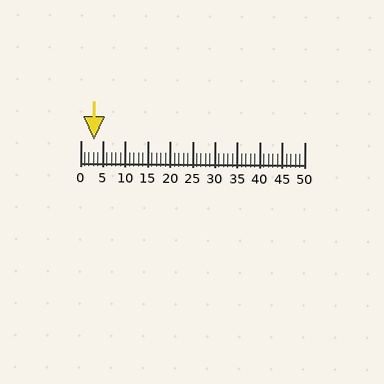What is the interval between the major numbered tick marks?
The major tick marks are spaced 5 units apart.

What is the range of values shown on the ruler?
The ruler shows values from 0 to 50.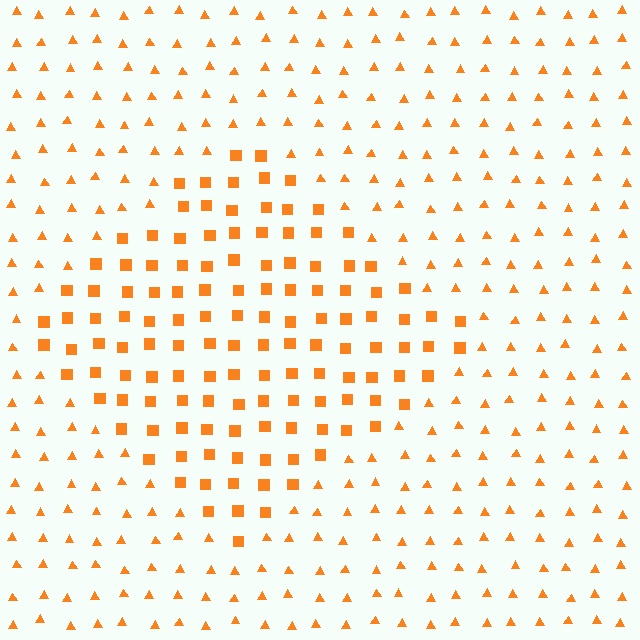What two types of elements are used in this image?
The image uses squares inside the diamond region and triangles outside it.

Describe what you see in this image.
The image is filled with small orange elements arranged in a uniform grid. A diamond-shaped region contains squares, while the surrounding area contains triangles. The boundary is defined purely by the change in element shape.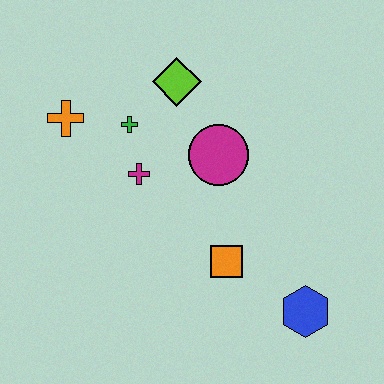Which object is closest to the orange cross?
The green cross is closest to the orange cross.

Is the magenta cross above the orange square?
Yes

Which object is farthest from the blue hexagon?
The orange cross is farthest from the blue hexagon.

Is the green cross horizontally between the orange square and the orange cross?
Yes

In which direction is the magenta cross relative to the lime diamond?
The magenta cross is below the lime diamond.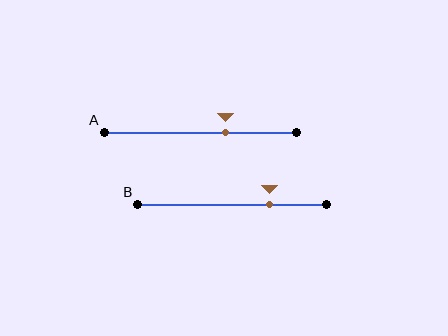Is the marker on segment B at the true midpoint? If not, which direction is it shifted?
No, the marker on segment B is shifted to the right by about 20% of the segment length.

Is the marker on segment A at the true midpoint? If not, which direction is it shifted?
No, the marker on segment A is shifted to the right by about 13% of the segment length.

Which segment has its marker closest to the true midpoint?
Segment A has its marker closest to the true midpoint.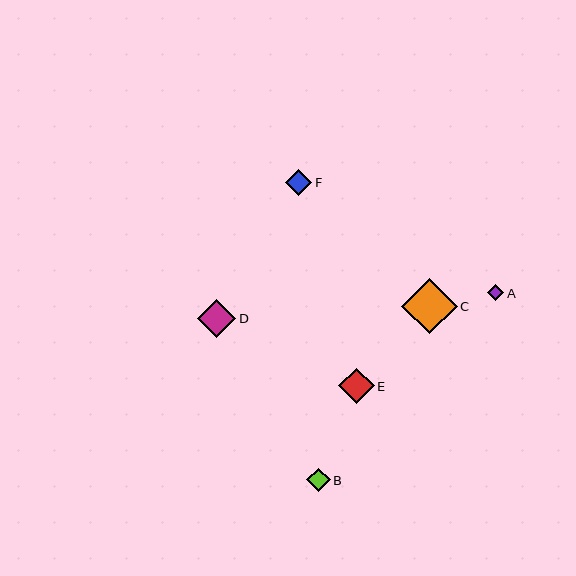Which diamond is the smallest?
Diamond A is the smallest with a size of approximately 16 pixels.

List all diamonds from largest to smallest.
From largest to smallest: C, D, E, F, B, A.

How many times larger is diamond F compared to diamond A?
Diamond F is approximately 1.7 times the size of diamond A.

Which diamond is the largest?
Diamond C is the largest with a size of approximately 56 pixels.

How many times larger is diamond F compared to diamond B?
Diamond F is approximately 1.2 times the size of diamond B.